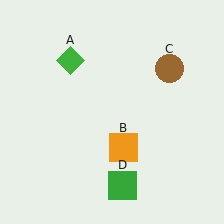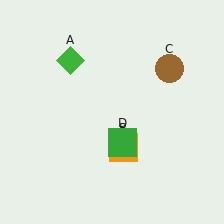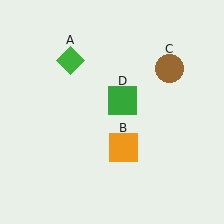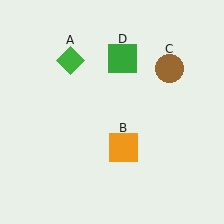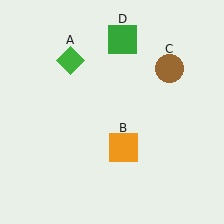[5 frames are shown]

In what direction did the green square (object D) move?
The green square (object D) moved up.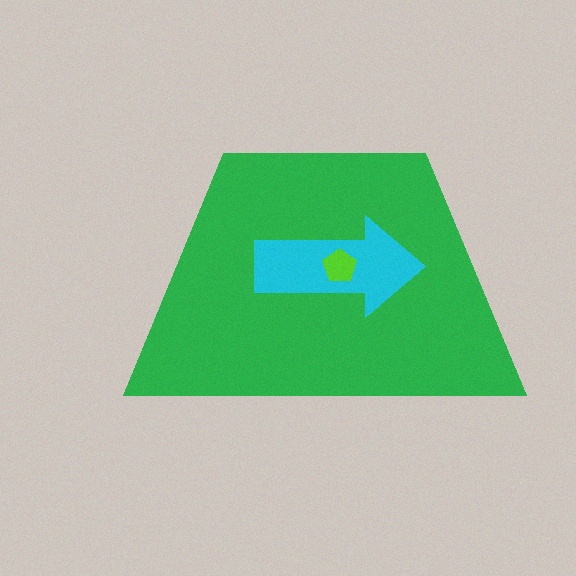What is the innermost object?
The lime pentagon.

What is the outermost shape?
The green trapezoid.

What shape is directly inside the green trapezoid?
The cyan arrow.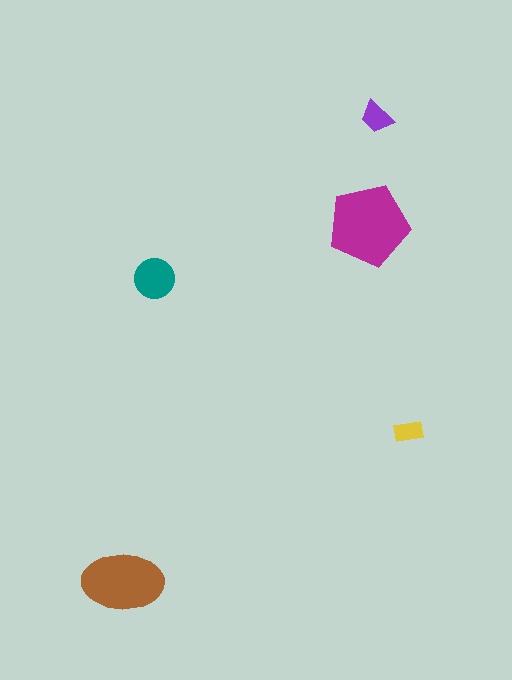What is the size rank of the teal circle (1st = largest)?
3rd.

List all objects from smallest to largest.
The yellow rectangle, the purple trapezoid, the teal circle, the brown ellipse, the magenta pentagon.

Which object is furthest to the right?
The yellow rectangle is rightmost.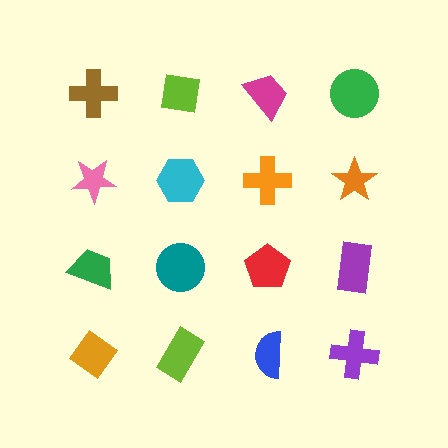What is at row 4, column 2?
A lime rectangle.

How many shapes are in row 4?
4 shapes.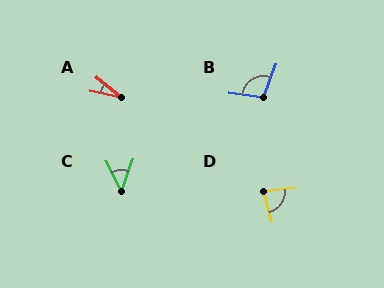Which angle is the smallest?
A, at approximately 27 degrees.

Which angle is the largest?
B, at approximately 103 degrees.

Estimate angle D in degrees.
Approximately 81 degrees.